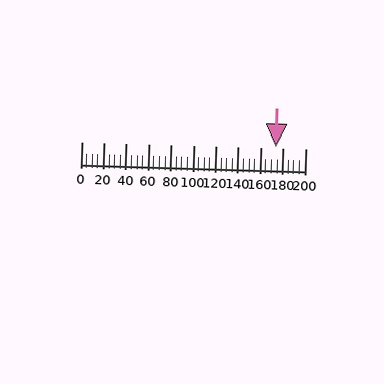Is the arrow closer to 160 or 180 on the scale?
The arrow is closer to 180.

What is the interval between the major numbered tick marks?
The major tick marks are spaced 20 units apart.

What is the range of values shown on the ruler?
The ruler shows values from 0 to 200.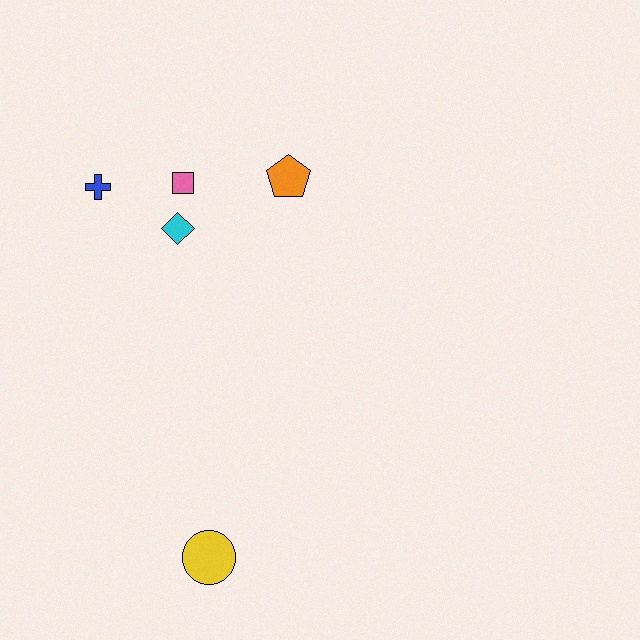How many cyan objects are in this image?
There is 1 cyan object.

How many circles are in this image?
There is 1 circle.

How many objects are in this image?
There are 5 objects.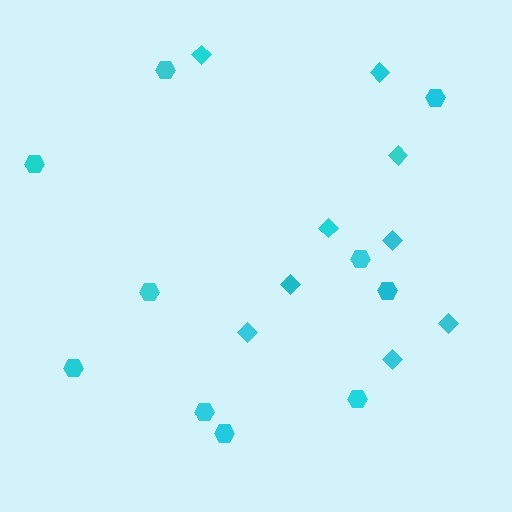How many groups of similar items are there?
There are 2 groups: one group of diamonds (9) and one group of hexagons (10).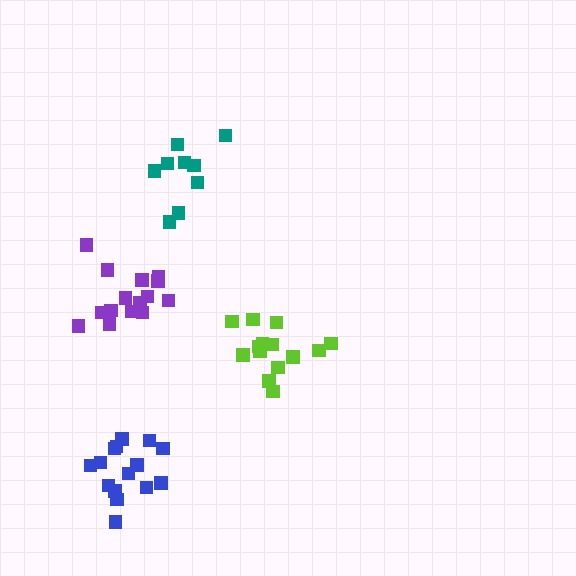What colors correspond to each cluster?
The clusters are colored: purple, lime, teal, blue.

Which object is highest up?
The teal cluster is topmost.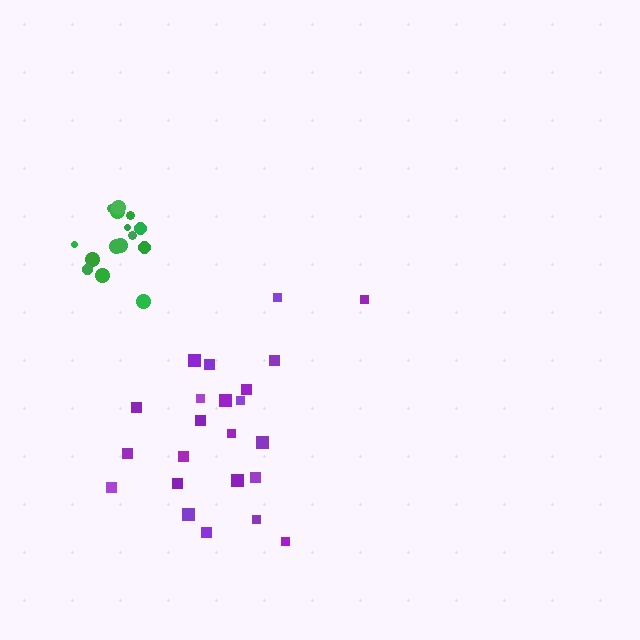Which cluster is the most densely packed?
Green.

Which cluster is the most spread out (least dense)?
Purple.